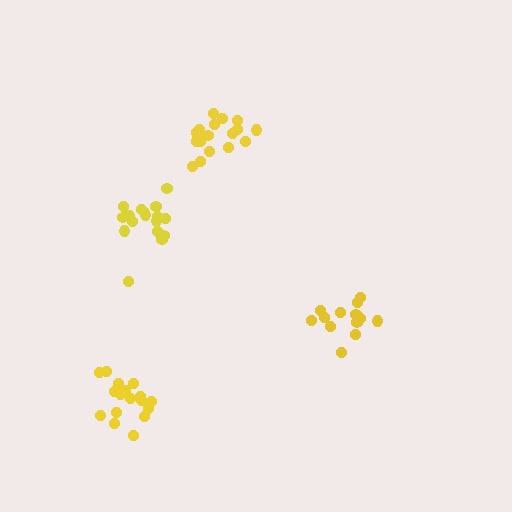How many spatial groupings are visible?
There are 4 spatial groupings.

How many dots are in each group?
Group 1: 17 dots, Group 2: 19 dots, Group 3: 17 dots, Group 4: 13 dots (66 total).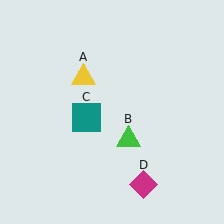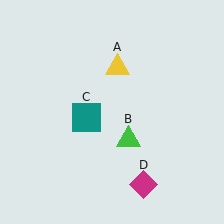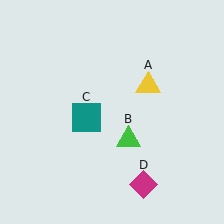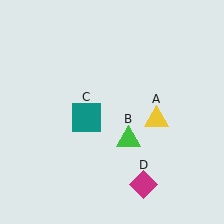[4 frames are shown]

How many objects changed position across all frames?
1 object changed position: yellow triangle (object A).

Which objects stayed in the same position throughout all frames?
Green triangle (object B) and teal square (object C) and magenta diamond (object D) remained stationary.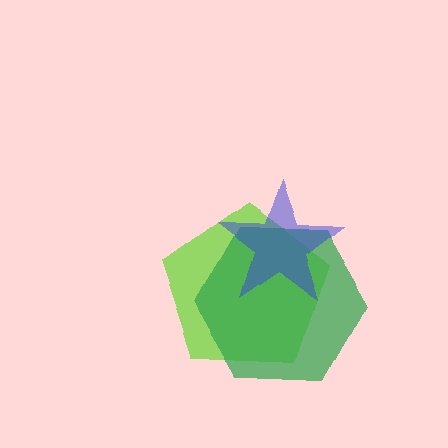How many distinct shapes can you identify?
There are 3 distinct shapes: a lime pentagon, a green hexagon, a blue star.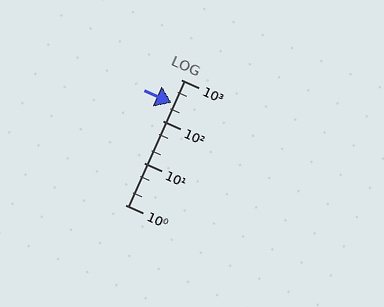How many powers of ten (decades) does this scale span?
The scale spans 3 decades, from 1 to 1000.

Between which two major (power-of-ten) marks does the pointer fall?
The pointer is between 100 and 1000.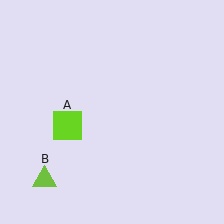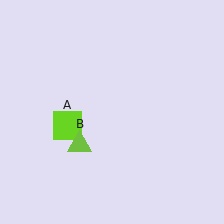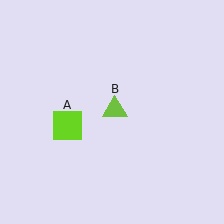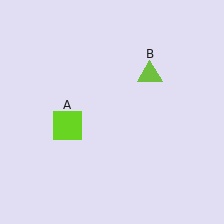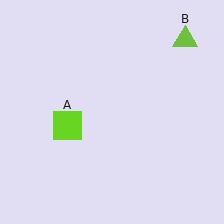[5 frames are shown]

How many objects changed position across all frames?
1 object changed position: lime triangle (object B).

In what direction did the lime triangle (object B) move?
The lime triangle (object B) moved up and to the right.